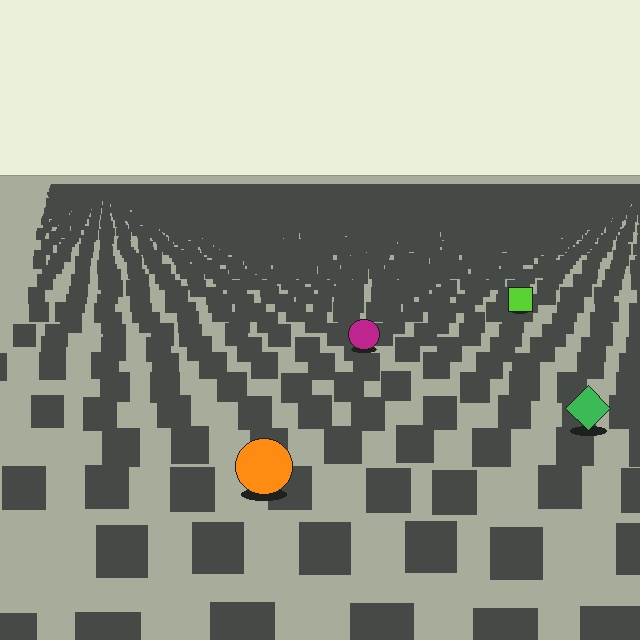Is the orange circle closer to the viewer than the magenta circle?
Yes. The orange circle is closer — you can tell from the texture gradient: the ground texture is coarser near it.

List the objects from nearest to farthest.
From nearest to farthest: the orange circle, the green diamond, the magenta circle, the lime square.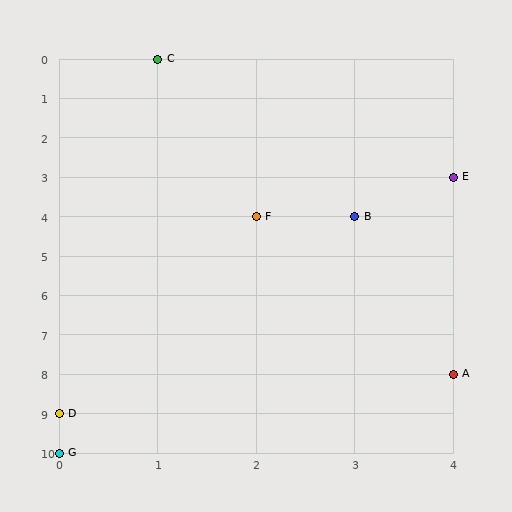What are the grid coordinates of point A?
Point A is at grid coordinates (4, 8).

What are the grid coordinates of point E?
Point E is at grid coordinates (4, 3).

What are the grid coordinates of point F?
Point F is at grid coordinates (2, 4).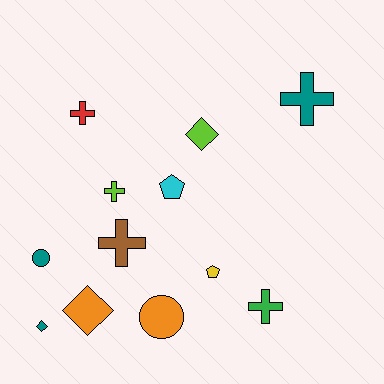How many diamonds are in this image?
There are 3 diamonds.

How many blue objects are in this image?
There are no blue objects.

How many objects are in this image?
There are 12 objects.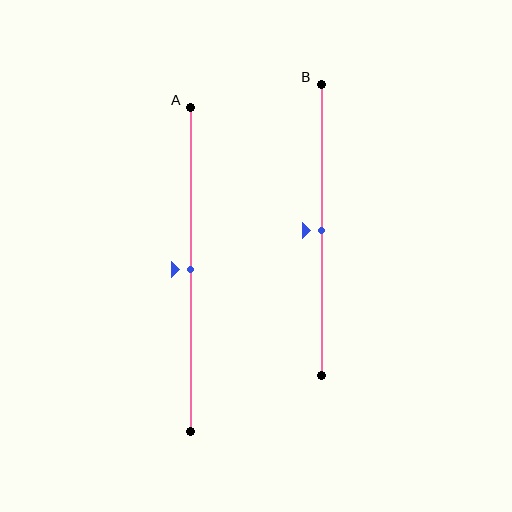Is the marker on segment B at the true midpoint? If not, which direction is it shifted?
Yes, the marker on segment B is at the true midpoint.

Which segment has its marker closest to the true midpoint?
Segment A has its marker closest to the true midpoint.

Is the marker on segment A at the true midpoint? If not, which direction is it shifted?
Yes, the marker on segment A is at the true midpoint.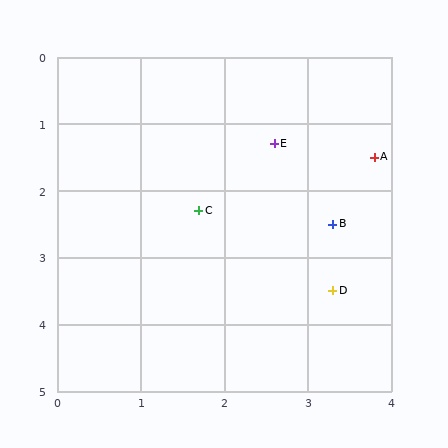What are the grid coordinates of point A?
Point A is at approximately (3.8, 1.5).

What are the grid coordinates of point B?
Point B is at approximately (3.3, 2.5).